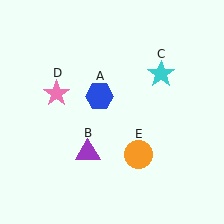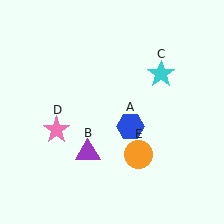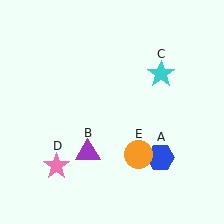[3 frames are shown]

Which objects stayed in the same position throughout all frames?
Purple triangle (object B) and cyan star (object C) and orange circle (object E) remained stationary.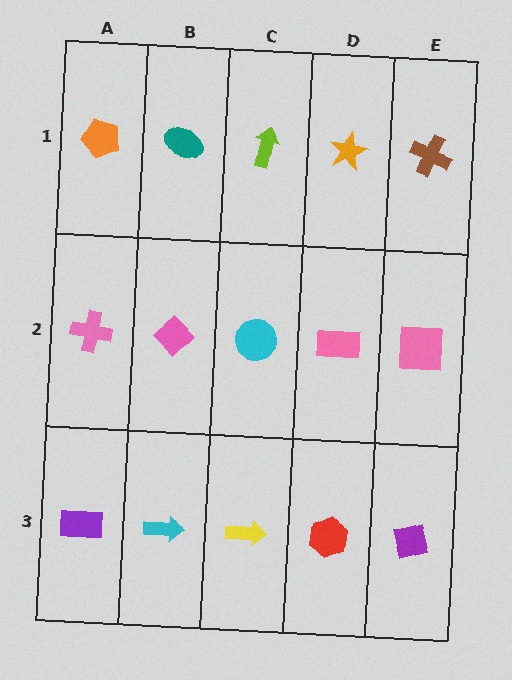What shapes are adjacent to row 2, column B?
A teal ellipse (row 1, column B), a cyan arrow (row 3, column B), a pink cross (row 2, column A), a cyan circle (row 2, column C).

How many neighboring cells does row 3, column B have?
3.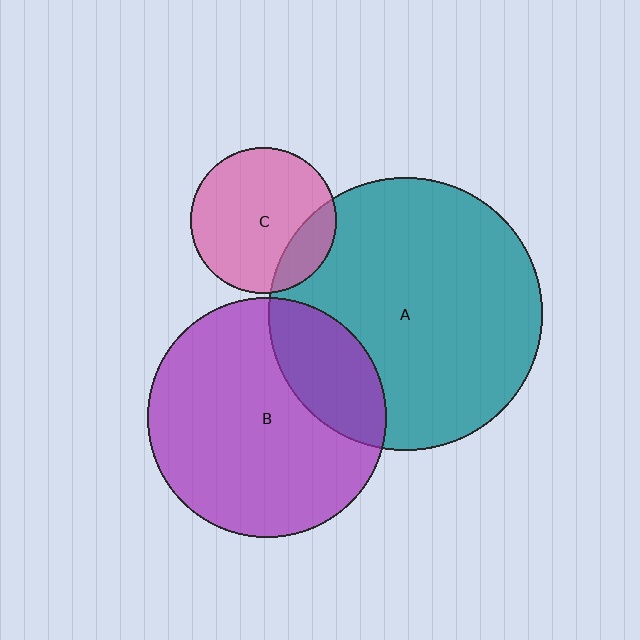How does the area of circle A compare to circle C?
Approximately 3.5 times.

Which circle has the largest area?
Circle A (teal).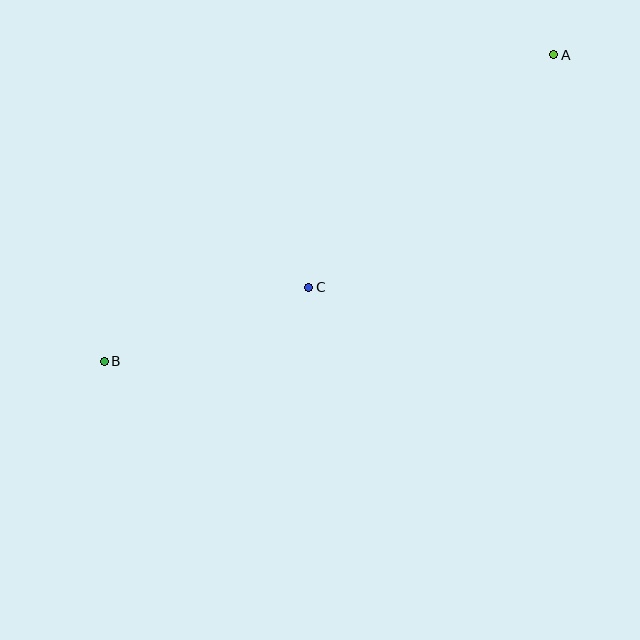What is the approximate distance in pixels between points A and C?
The distance between A and C is approximately 338 pixels.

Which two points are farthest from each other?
Points A and B are farthest from each other.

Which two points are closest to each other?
Points B and C are closest to each other.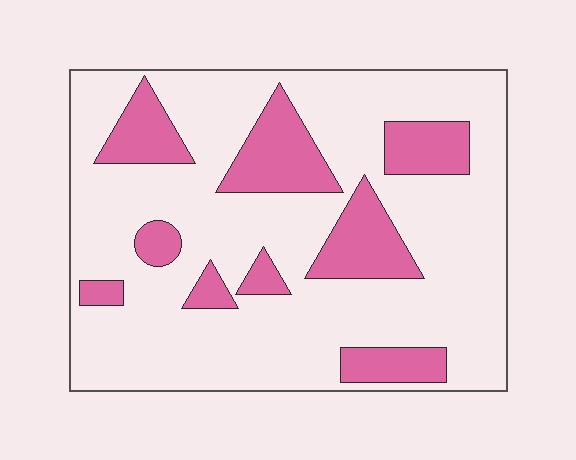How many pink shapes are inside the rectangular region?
9.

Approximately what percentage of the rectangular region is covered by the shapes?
Approximately 25%.